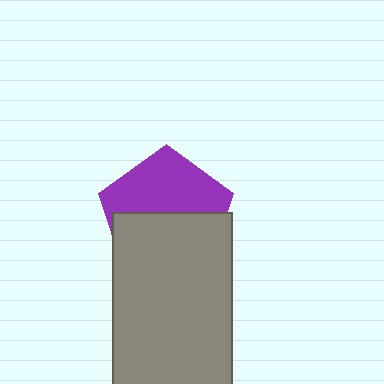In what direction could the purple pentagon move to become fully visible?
The purple pentagon could move up. That would shift it out from behind the gray rectangle entirely.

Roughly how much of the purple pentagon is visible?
About half of it is visible (roughly 48%).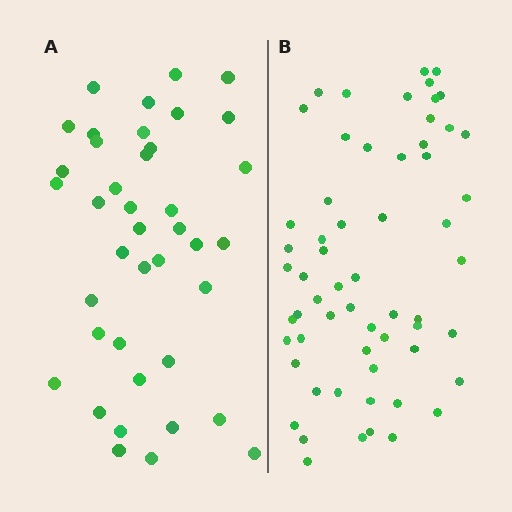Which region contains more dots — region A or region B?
Region B (the right region) has more dots.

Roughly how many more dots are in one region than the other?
Region B has approximately 20 more dots than region A.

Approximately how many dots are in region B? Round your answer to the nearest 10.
About 60 dots.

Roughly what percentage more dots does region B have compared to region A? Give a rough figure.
About 50% more.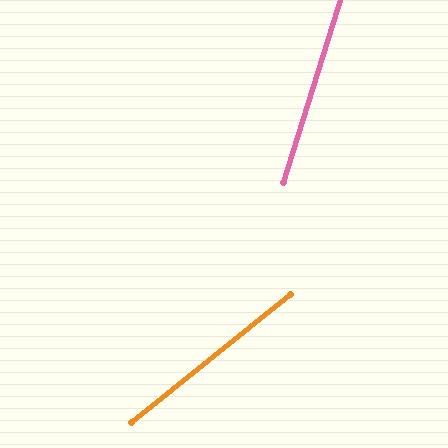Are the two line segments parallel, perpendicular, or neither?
Neither parallel nor perpendicular — they differ by about 34°.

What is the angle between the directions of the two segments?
Approximately 34 degrees.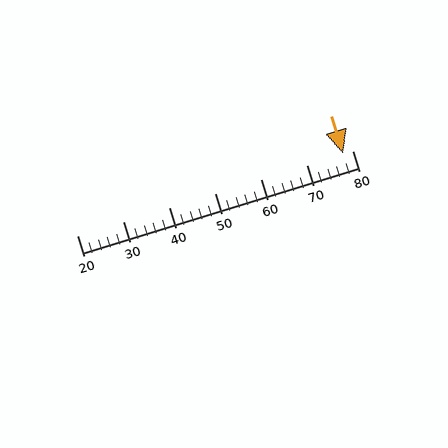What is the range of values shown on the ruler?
The ruler shows values from 20 to 80.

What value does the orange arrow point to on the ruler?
The orange arrow points to approximately 78.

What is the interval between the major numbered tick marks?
The major tick marks are spaced 10 units apart.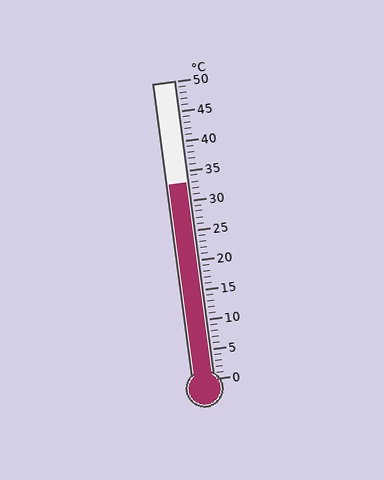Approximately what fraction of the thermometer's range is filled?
The thermometer is filled to approximately 65% of its range.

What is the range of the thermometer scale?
The thermometer scale ranges from 0°C to 50°C.